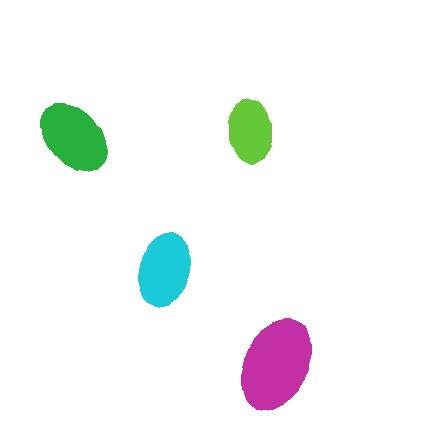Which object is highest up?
The green ellipse is topmost.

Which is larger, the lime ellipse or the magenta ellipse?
The magenta one.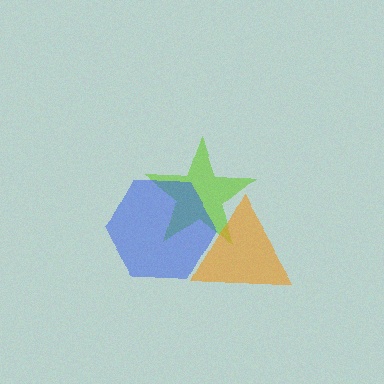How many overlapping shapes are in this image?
There are 3 overlapping shapes in the image.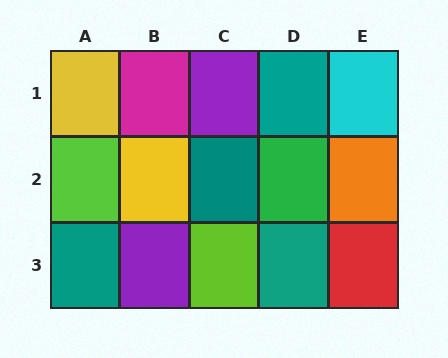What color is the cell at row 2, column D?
Green.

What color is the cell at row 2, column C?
Teal.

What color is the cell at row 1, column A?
Yellow.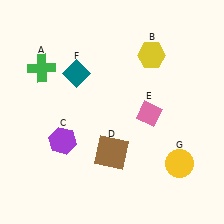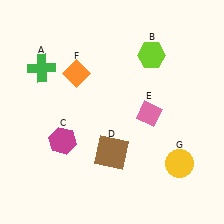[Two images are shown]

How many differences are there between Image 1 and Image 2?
There are 3 differences between the two images.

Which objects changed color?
B changed from yellow to lime. C changed from purple to magenta. F changed from teal to orange.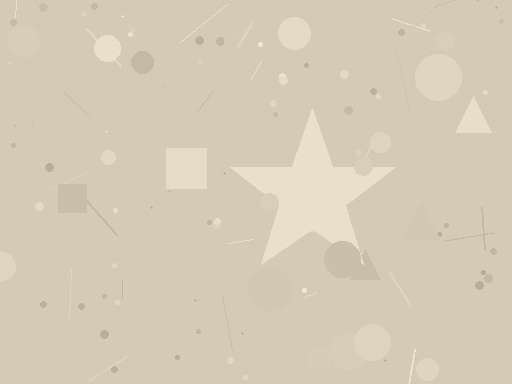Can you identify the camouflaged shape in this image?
The camouflaged shape is a star.